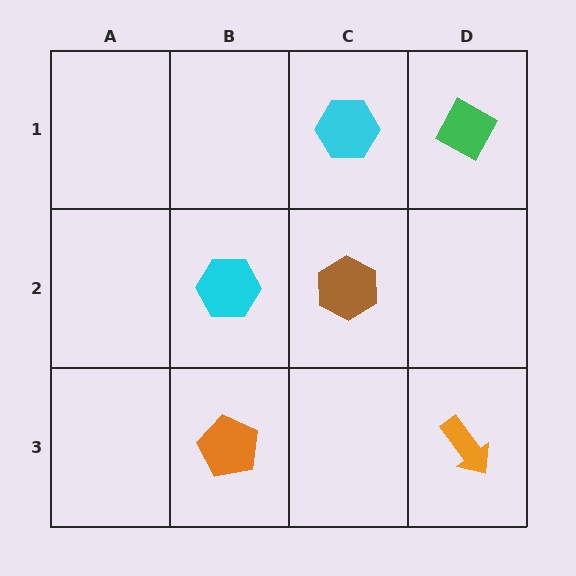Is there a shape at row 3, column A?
No, that cell is empty.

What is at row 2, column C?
A brown hexagon.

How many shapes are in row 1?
2 shapes.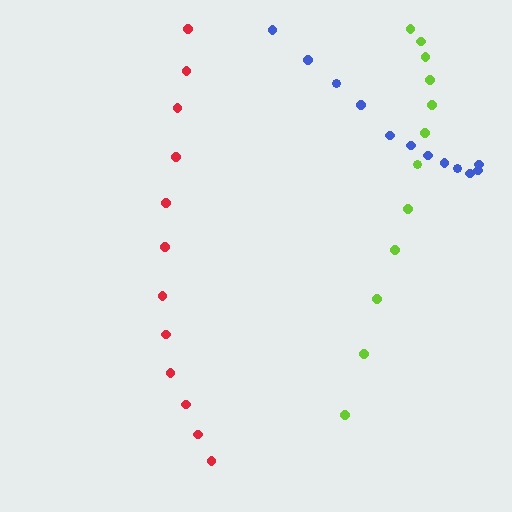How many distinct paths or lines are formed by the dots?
There are 3 distinct paths.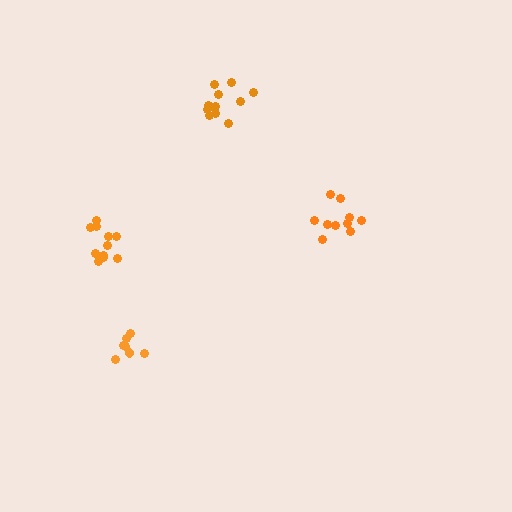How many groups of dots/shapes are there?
There are 4 groups.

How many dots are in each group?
Group 1: 10 dots, Group 2: 12 dots, Group 3: 7 dots, Group 4: 11 dots (40 total).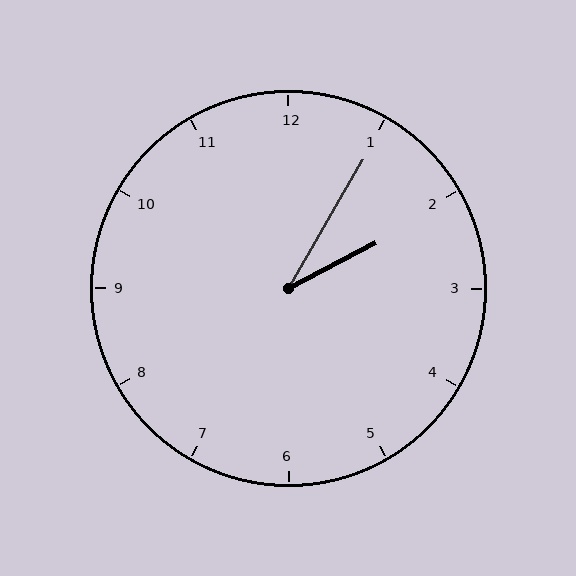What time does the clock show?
2:05.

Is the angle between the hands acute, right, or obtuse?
It is acute.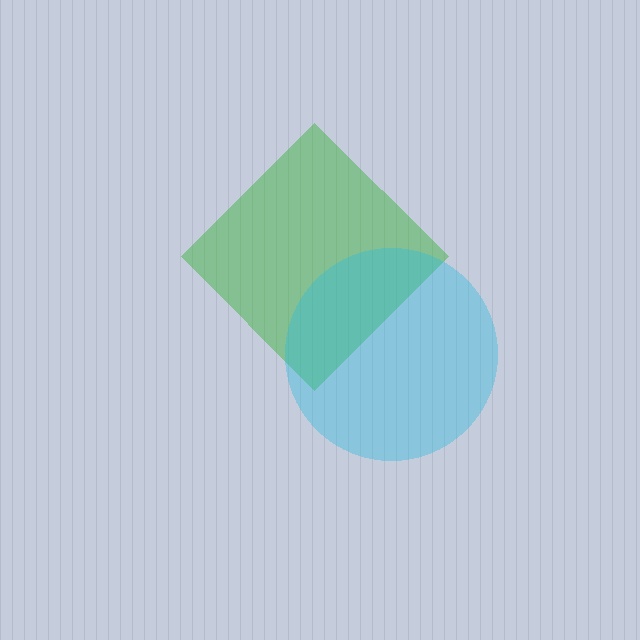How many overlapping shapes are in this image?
There are 2 overlapping shapes in the image.